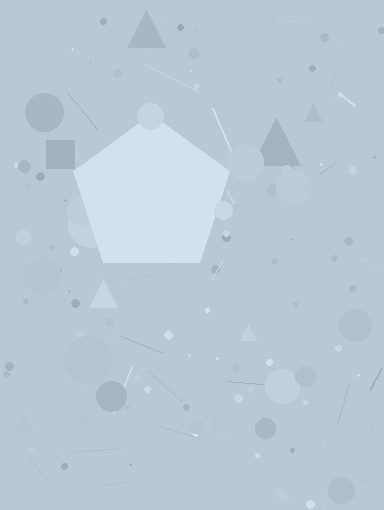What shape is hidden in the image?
A pentagon is hidden in the image.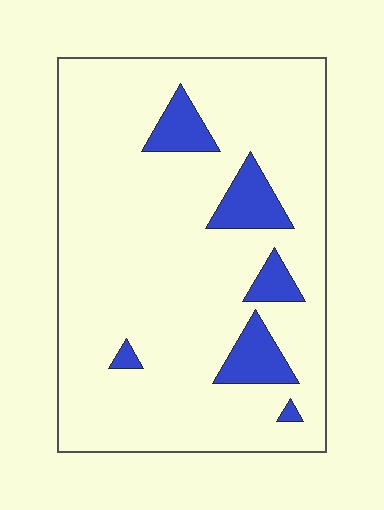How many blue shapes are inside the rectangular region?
6.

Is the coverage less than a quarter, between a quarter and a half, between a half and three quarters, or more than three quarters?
Less than a quarter.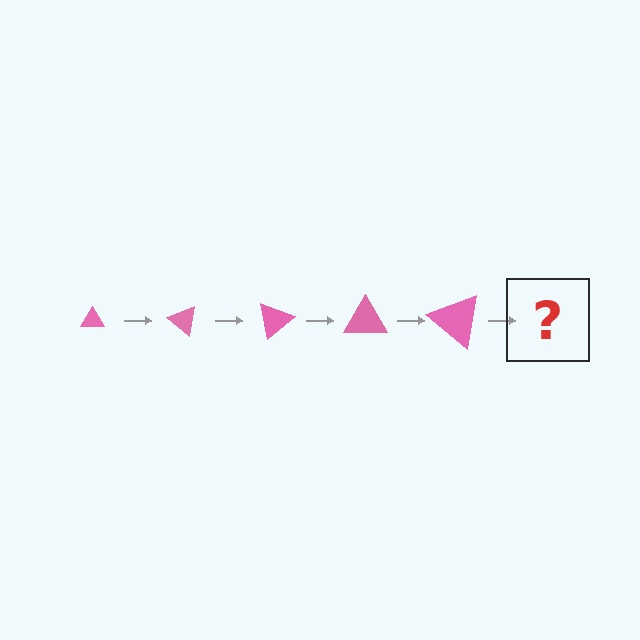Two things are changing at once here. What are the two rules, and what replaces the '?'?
The two rules are that the triangle grows larger each step and it rotates 40 degrees each step. The '?' should be a triangle, larger than the previous one and rotated 200 degrees from the start.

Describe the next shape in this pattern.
It should be a triangle, larger than the previous one and rotated 200 degrees from the start.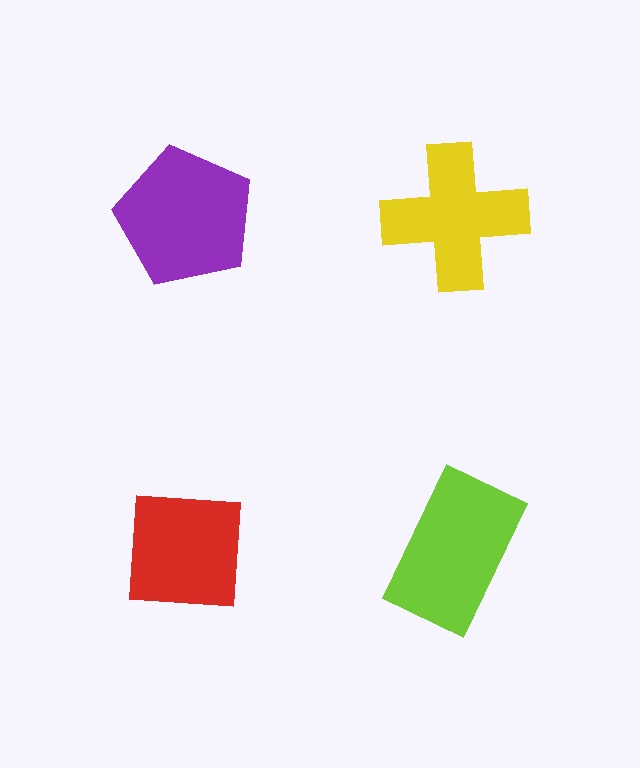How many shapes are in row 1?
2 shapes.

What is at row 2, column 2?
A lime rectangle.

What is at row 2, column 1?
A red square.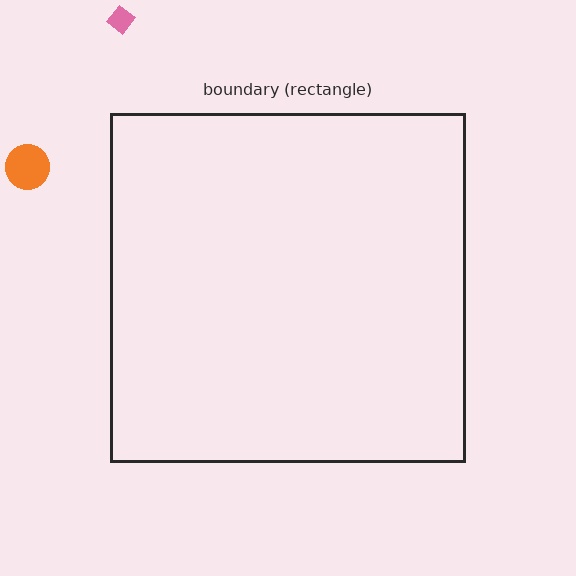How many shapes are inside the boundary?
0 inside, 2 outside.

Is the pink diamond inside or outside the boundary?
Outside.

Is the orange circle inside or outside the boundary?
Outside.